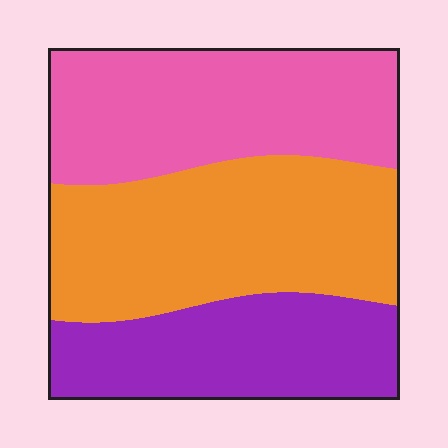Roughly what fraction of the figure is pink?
Pink covers around 35% of the figure.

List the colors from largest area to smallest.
From largest to smallest: orange, pink, purple.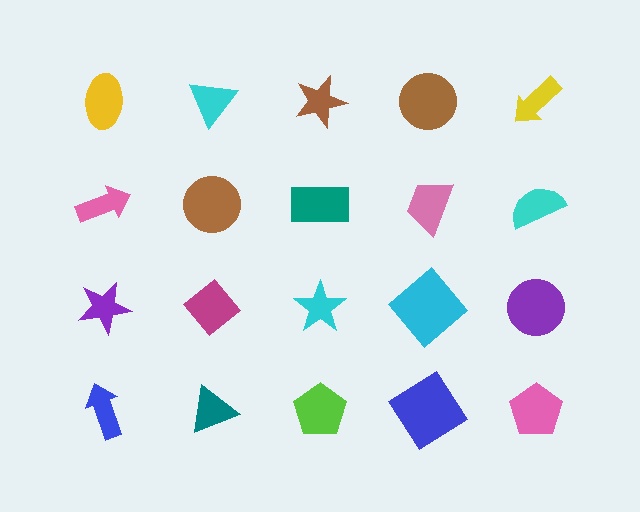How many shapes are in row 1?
5 shapes.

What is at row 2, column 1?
A pink arrow.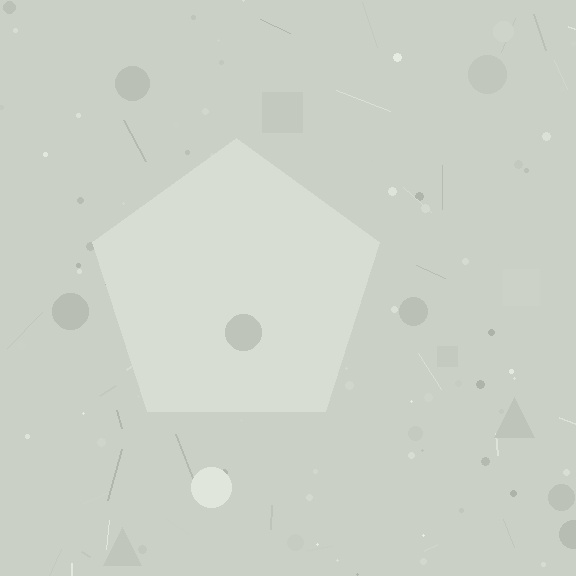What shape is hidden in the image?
A pentagon is hidden in the image.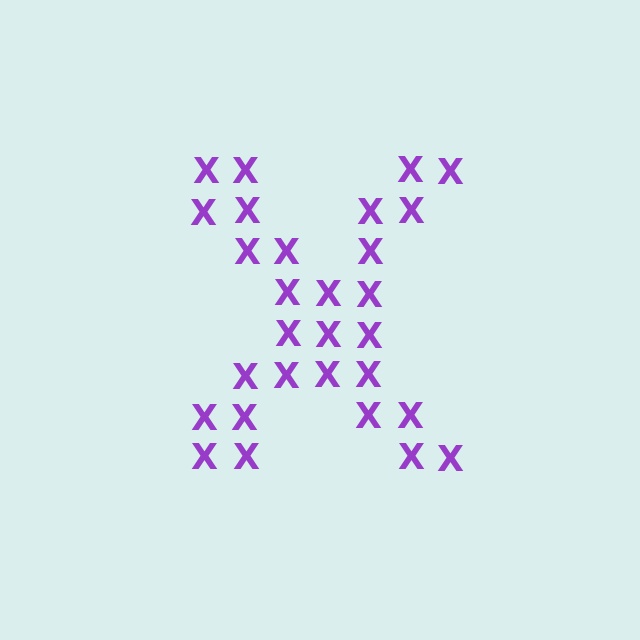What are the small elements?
The small elements are letter X's.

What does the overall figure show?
The overall figure shows the letter X.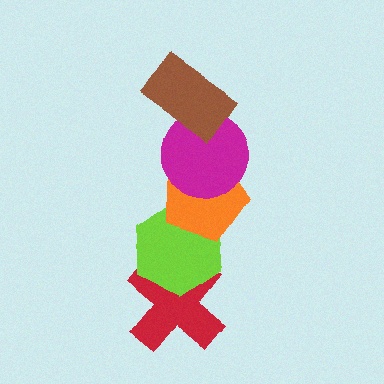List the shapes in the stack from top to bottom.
From top to bottom: the brown rectangle, the magenta circle, the orange pentagon, the lime hexagon, the red cross.